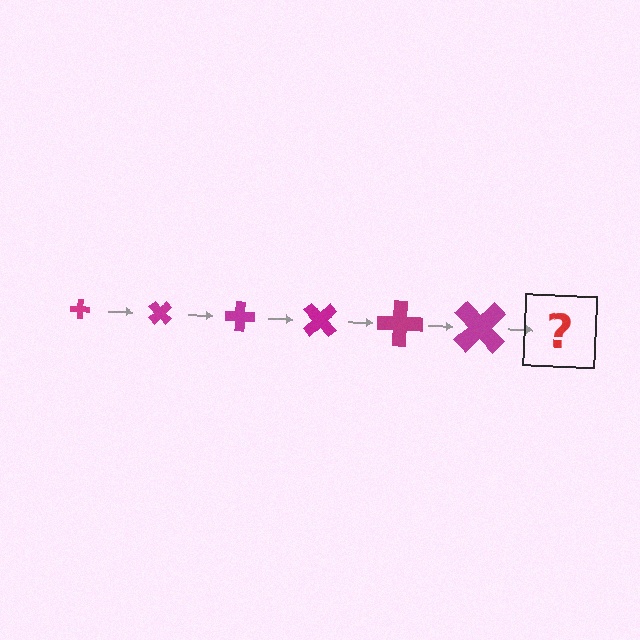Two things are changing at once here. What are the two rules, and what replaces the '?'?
The two rules are that the cross grows larger each step and it rotates 45 degrees each step. The '?' should be a cross, larger than the previous one and rotated 270 degrees from the start.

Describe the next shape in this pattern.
It should be a cross, larger than the previous one and rotated 270 degrees from the start.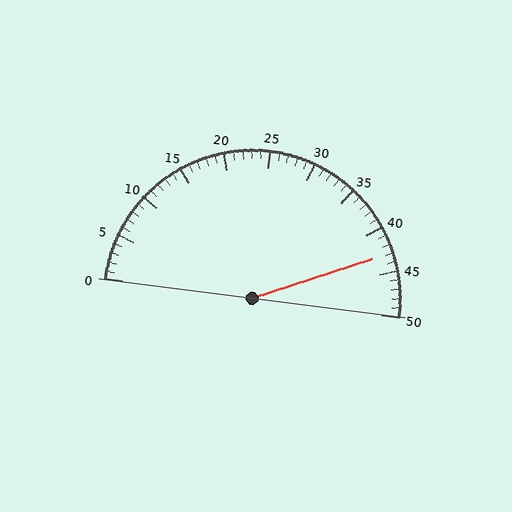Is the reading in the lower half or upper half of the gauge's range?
The reading is in the upper half of the range (0 to 50).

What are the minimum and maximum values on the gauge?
The gauge ranges from 0 to 50.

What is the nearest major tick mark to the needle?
The nearest major tick mark is 45.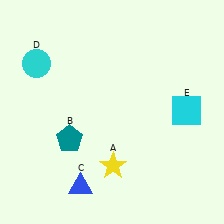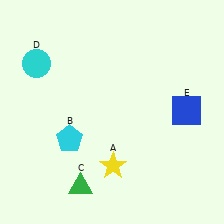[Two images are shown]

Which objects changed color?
B changed from teal to cyan. C changed from blue to green. E changed from cyan to blue.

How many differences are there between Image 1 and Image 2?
There are 3 differences between the two images.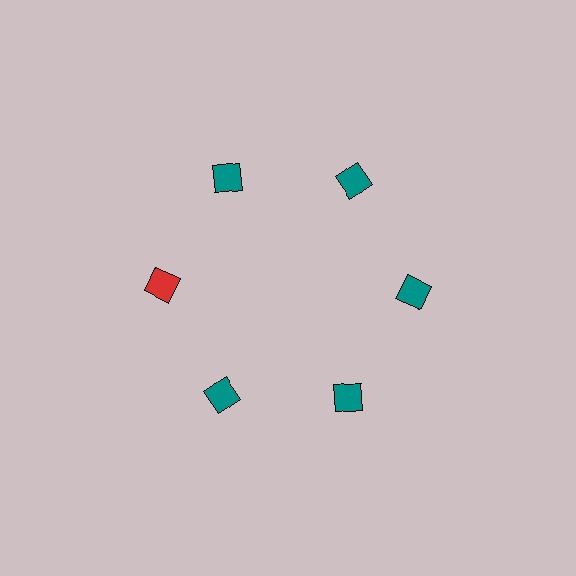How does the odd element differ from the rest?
It has a different color: red instead of teal.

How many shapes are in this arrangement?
There are 6 shapes arranged in a ring pattern.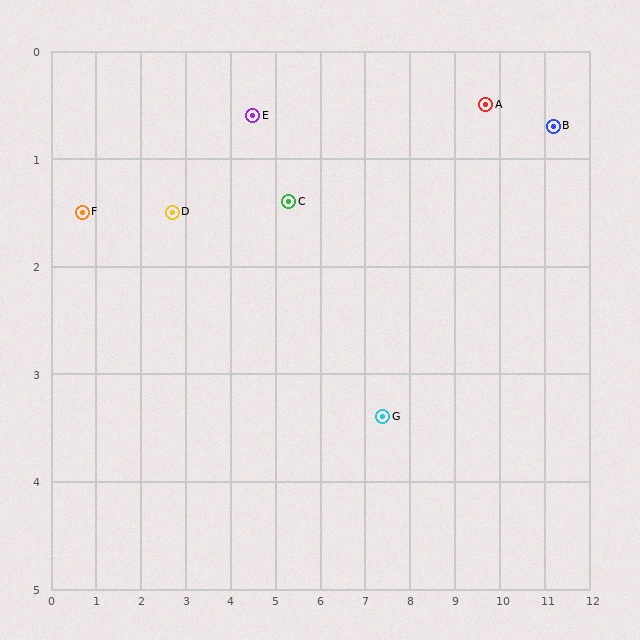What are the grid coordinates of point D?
Point D is at approximately (2.7, 1.5).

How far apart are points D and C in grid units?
Points D and C are about 2.6 grid units apart.